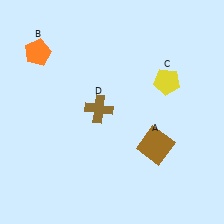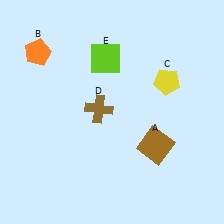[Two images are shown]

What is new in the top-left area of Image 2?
A lime square (E) was added in the top-left area of Image 2.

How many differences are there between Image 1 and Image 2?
There is 1 difference between the two images.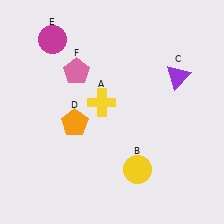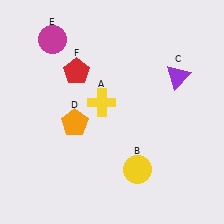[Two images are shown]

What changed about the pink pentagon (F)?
In Image 1, F is pink. In Image 2, it changed to red.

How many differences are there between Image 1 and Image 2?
There is 1 difference between the two images.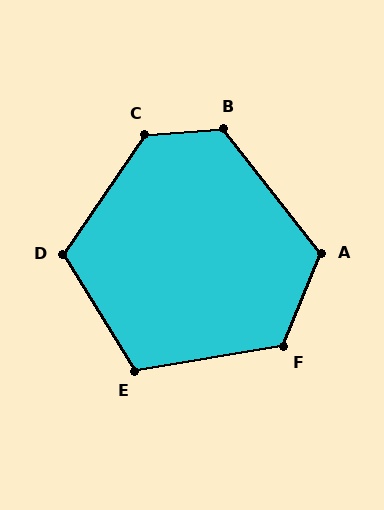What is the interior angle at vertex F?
Approximately 121 degrees (obtuse).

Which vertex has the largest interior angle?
C, at approximately 128 degrees.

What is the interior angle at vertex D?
Approximately 114 degrees (obtuse).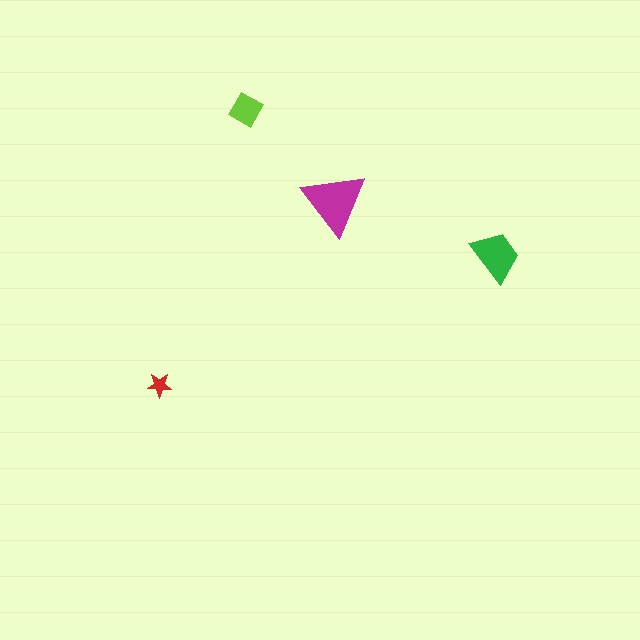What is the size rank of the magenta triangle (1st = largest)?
1st.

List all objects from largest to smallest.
The magenta triangle, the green trapezoid, the lime diamond, the red star.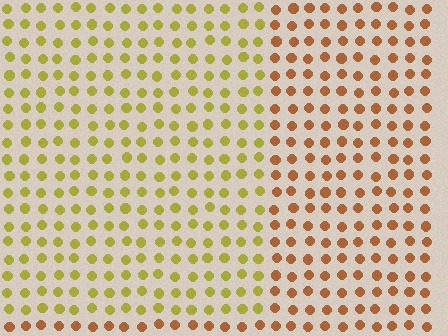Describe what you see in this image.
The image is filled with small brown elements in a uniform arrangement. A rectangle-shaped region is visible where the elements are tinted to a slightly different hue, forming a subtle color boundary.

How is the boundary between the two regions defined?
The boundary is defined purely by a slight shift in hue (about 39 degrees). Spacing, size, and orientation are identical on both sides.